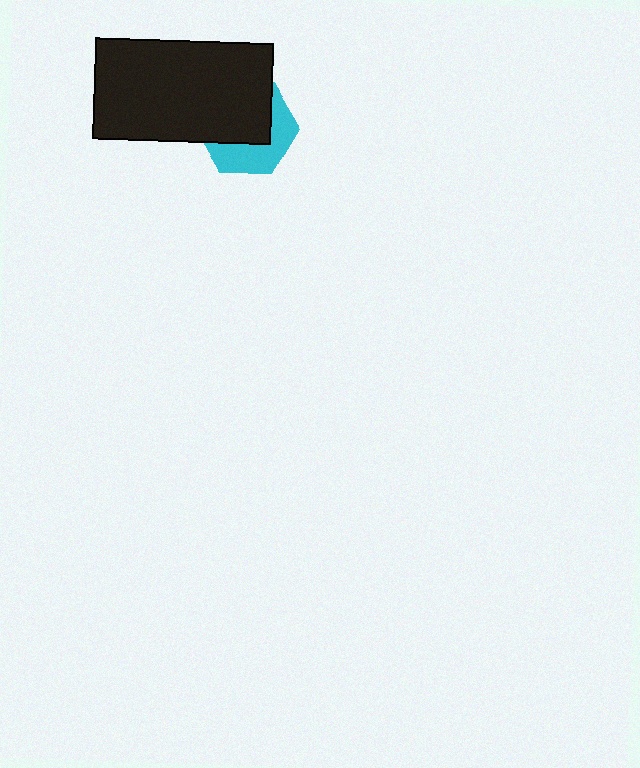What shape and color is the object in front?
The object in front is a black rectangle.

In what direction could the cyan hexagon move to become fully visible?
The cyan hexagon could move toward the lower-right. That would shift it out from behind the black rectangle entirely.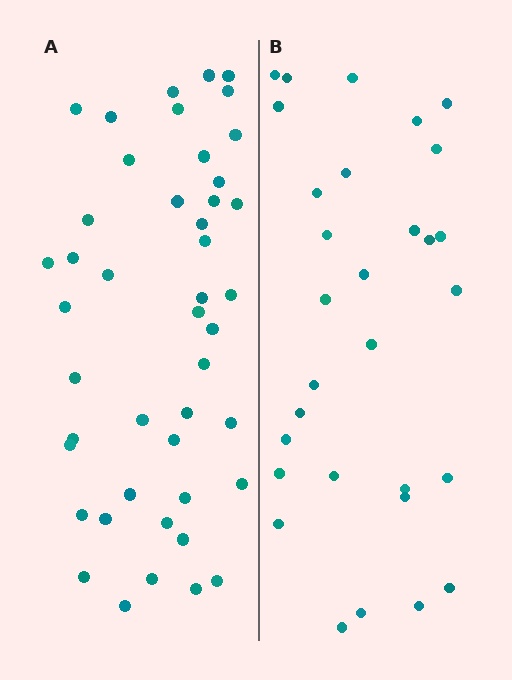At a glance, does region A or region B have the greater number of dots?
Region A (the left region) has more dots.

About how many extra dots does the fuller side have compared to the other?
Region A has approximately 15 more dots than region B.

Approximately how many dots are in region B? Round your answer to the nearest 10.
About 30 dots.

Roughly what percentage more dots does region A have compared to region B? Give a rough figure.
About 50% more.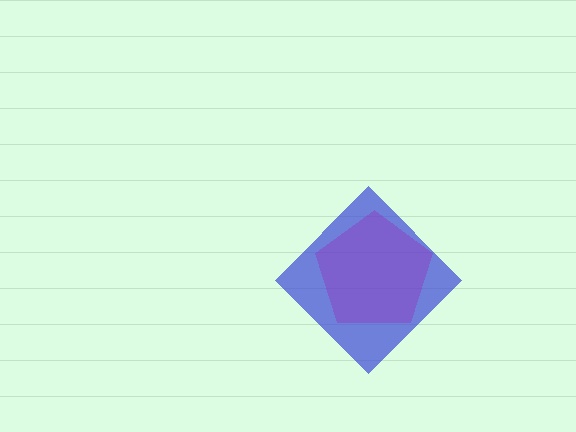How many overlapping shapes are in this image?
There are 2 overlapping shapes in the image.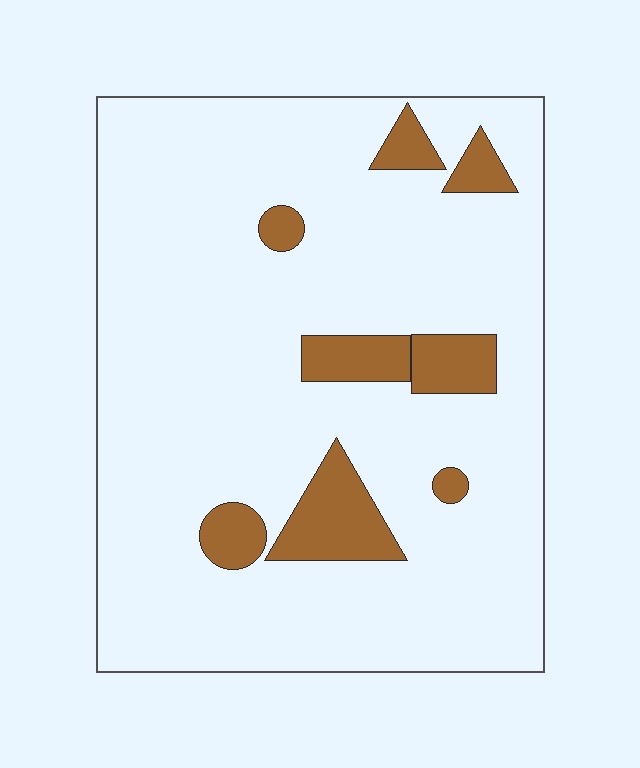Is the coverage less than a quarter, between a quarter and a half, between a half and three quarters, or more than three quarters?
Less than a quarter.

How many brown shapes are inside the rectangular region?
8.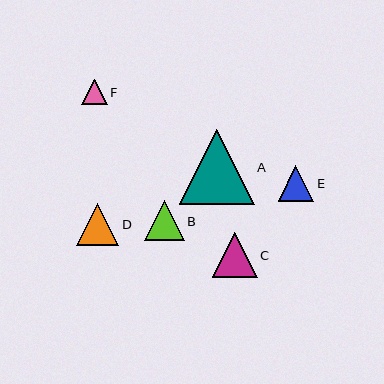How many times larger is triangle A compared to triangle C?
Triangle A is approximately 1.7 times the size of triangle C.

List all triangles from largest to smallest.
From largest to smallest: A, C, D, B, E, F.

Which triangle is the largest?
Triangle A is the largest with a size of approximately 75 pixels.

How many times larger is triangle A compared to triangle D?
Triangle A is approximately 1.8 times the size of triangle D.